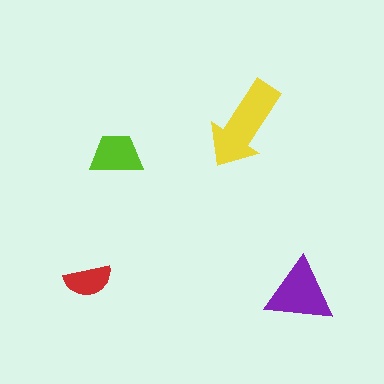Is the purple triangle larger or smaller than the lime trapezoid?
Larger.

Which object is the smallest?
The red semicircle.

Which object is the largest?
The yellow arrow.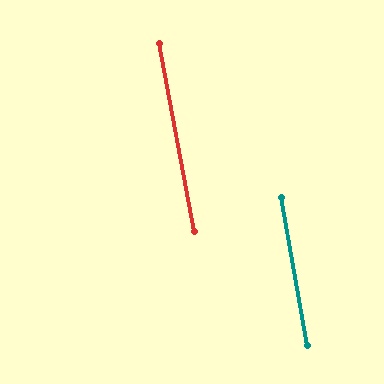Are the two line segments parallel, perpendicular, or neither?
Parallel — their directions differ by only 0.7°.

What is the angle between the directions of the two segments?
Approximately 1 degree.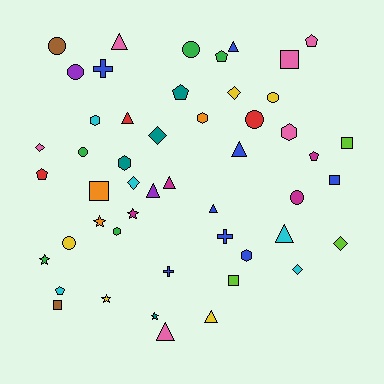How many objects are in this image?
There are 50 objects.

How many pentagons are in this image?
There are 6 pentagons.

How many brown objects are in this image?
There are 2 brown objects.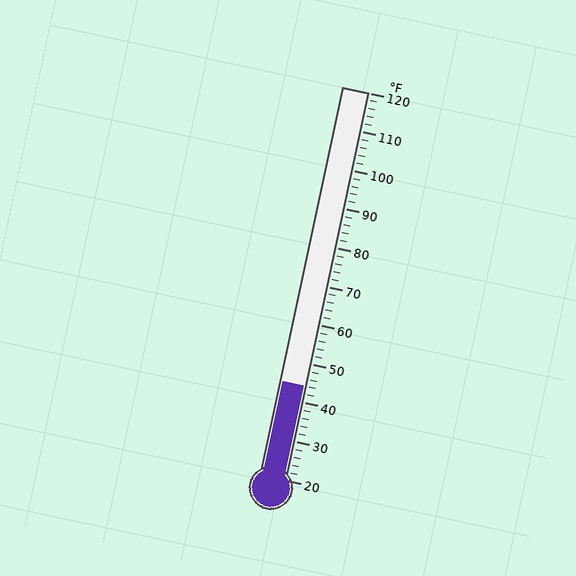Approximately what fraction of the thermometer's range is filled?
The thermometer is filled to approximately 25% of its range.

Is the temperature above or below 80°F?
The temperature is below 80°F.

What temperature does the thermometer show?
The thermometer shows approximately 44°F.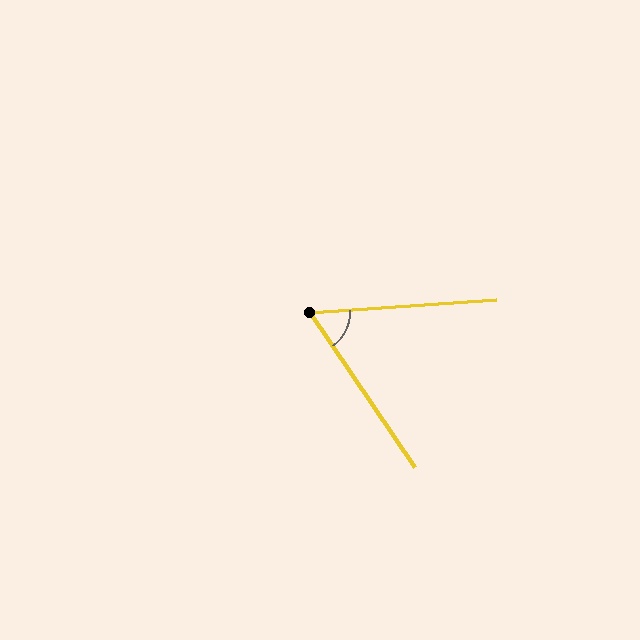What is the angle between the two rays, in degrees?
Approximately 60 degrees.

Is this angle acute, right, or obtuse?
It is acute.